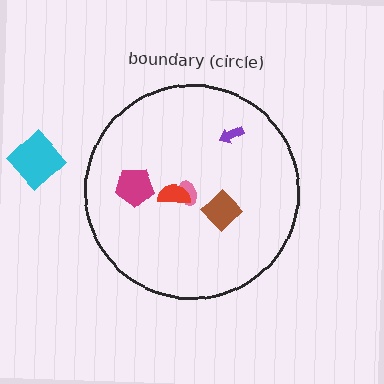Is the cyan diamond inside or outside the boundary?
Outside.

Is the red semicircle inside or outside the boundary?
Inside.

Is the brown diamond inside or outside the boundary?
Inside.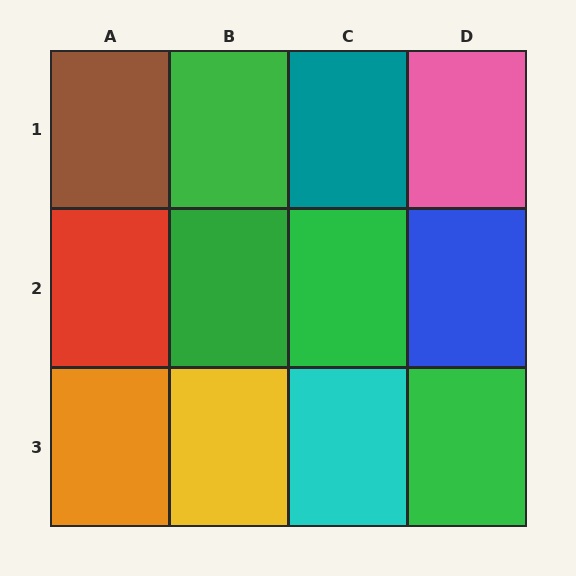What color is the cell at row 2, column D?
Blue.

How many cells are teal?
1 cell is teal.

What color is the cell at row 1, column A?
Brown.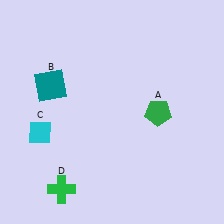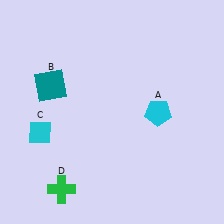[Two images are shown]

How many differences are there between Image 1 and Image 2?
There is 1 difference between the two images.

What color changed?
The pentagon (A) changed from green in Image 1 to cyan in Image 2.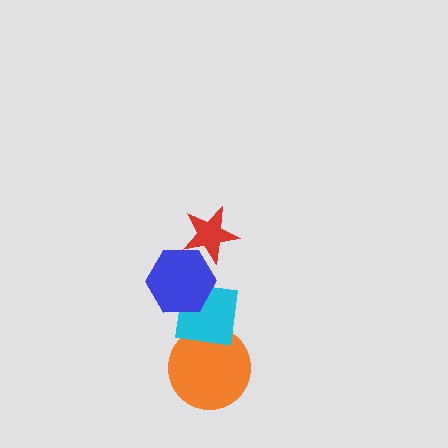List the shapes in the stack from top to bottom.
From top to bottom: the red star, the blue hexagon, the cyan square, the orange circle.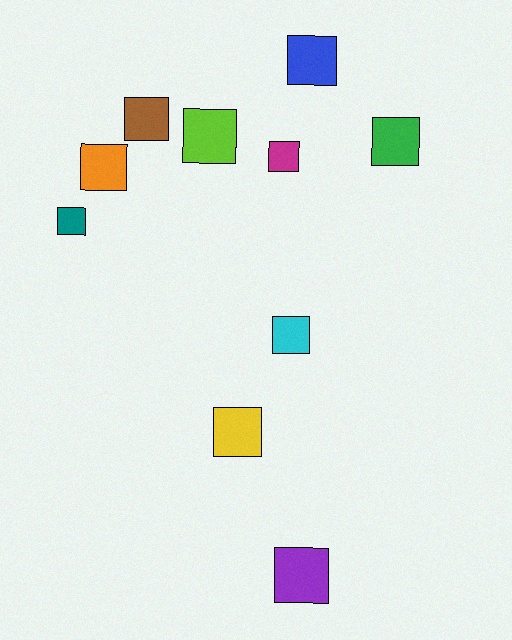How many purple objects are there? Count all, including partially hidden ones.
There is 1 purple object.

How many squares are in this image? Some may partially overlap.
There are 10 squares.